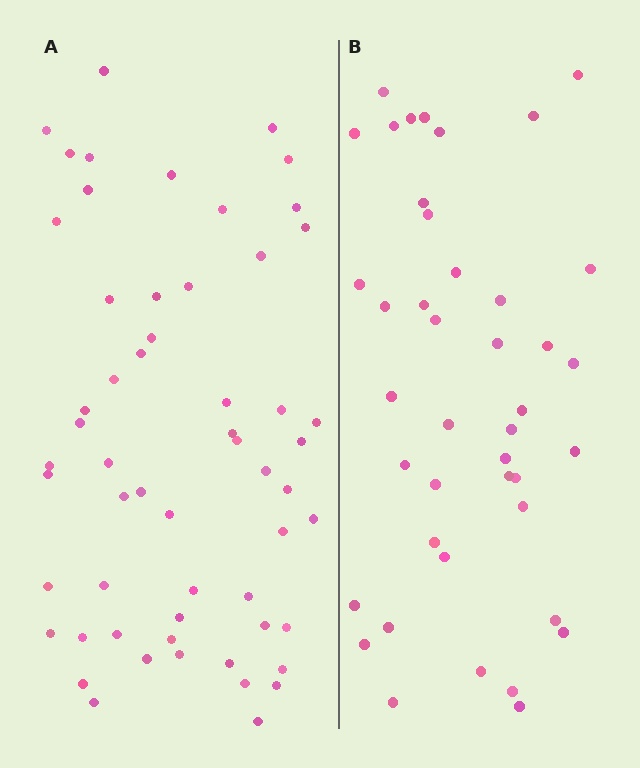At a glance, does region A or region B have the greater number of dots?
Region A (the left region) has more dots.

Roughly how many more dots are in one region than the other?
Region A has approximately 15 more dots than region B.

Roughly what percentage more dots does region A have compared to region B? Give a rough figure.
About 35% more.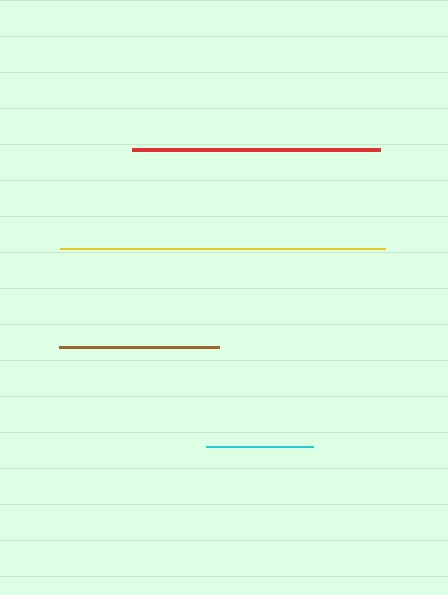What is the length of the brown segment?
The brown segment is approximately 160 pixels long.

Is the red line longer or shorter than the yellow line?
The yellow line is longer than the red line.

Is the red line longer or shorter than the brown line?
The red line is longer than the brown line.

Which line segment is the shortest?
The cyan line is the shortest at approximately 106 pixels.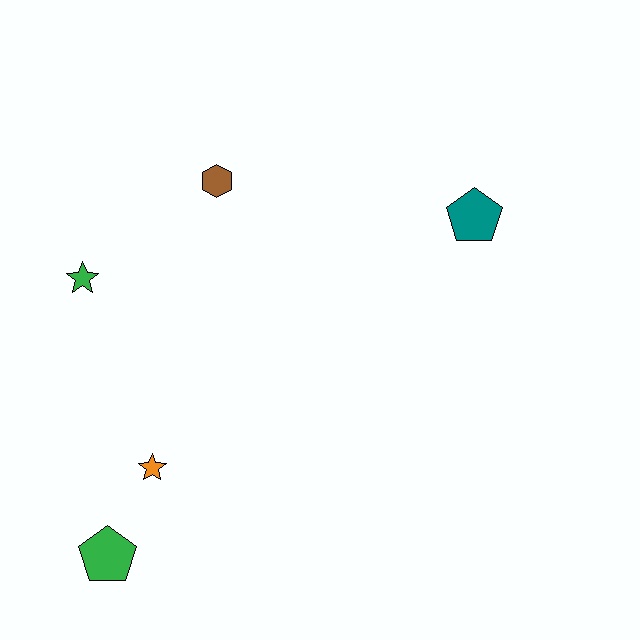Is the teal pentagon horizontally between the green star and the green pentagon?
No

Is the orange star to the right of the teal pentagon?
No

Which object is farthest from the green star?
The teal pentagon is farthest from the green star.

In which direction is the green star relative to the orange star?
The green star is above the orange star.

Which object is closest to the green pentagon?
The orange star is closest to the green pentagon.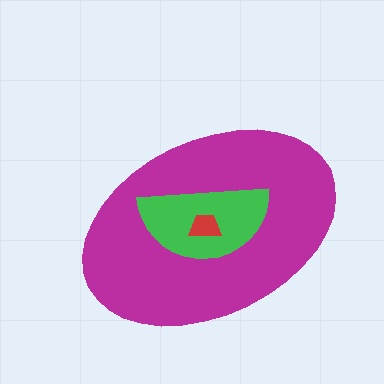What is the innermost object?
The red trapezoid.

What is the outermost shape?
The magenta ellipse.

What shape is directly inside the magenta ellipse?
The green semicircle.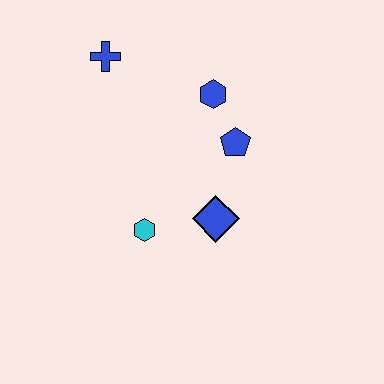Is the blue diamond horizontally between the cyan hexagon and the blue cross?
No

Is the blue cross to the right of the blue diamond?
No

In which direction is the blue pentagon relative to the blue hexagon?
The blue pentagon is below the blue hexagon.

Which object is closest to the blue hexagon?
The blue pentagon is closest to the blue hexagon.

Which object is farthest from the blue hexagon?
The cyan hexagon is farthest from the blue hexagon.